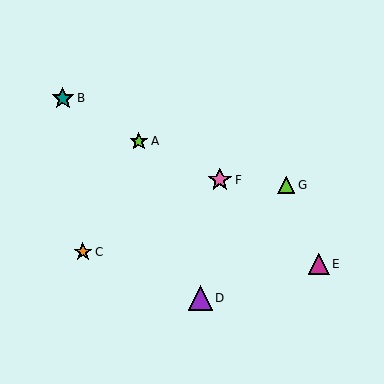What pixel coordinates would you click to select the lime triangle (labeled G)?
Click at (286, 185) to select the lime triangle G.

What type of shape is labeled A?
Shape A is a lime star.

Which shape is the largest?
The purple triangle (labeled D) is the largest.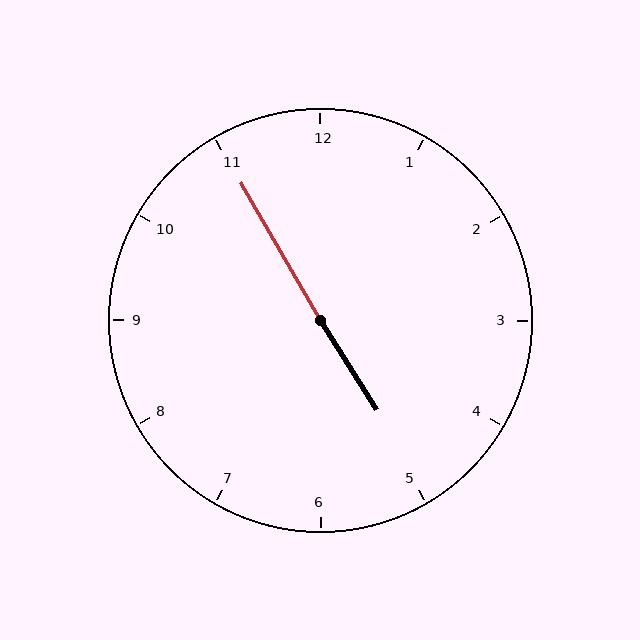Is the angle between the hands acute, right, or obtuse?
It is obtuse.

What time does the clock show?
4:55.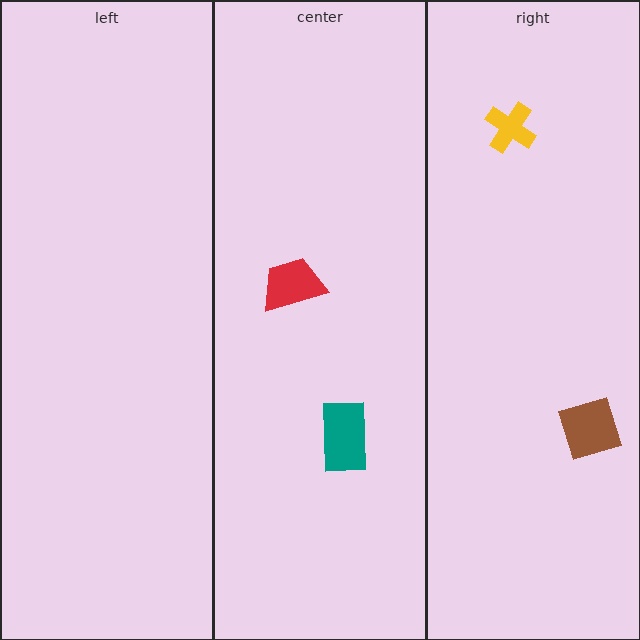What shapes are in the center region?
The red trapezoid, the teal rectangle.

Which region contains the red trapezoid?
The center region.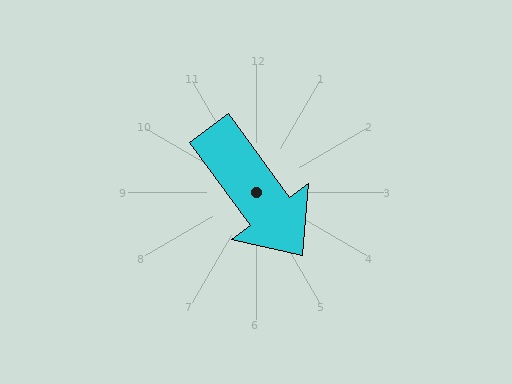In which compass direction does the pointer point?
Southeast.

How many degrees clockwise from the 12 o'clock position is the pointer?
Approximately 144 degrees.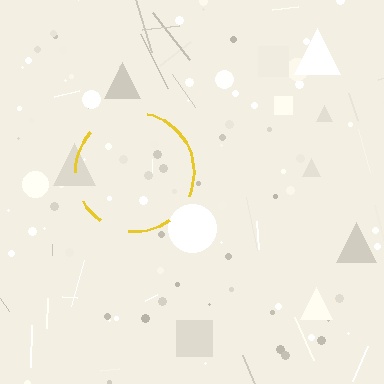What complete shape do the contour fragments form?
The contour fragments form a circle.